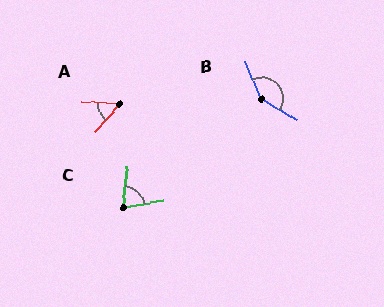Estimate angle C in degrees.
Approximately 74 degrees.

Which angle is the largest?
B, at approximately 143 degrees.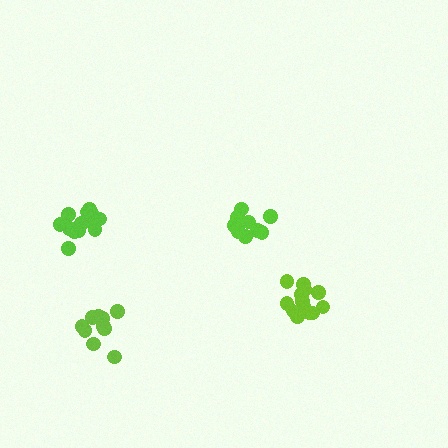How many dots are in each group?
Group 1: 11 dots, Group 2: 10 dots, Group 3: 13 dots, Group 4: 15 dots (49 total).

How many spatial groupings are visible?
There are 4 spatial groupings.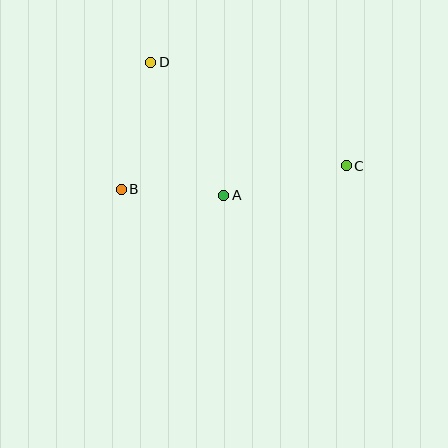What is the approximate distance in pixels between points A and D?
The distance between A and D is approximately 152 pixels.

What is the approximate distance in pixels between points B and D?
The distance between B and D is approximately 130 pixels.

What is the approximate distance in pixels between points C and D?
The distance between C and D is approximately 221 pixels.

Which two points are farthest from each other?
Points B and C are farthest from each other.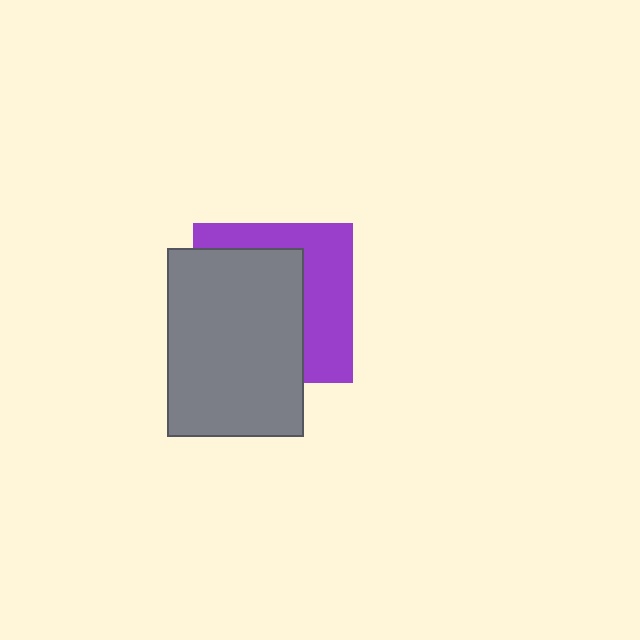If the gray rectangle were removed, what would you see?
You would see the complete purple square.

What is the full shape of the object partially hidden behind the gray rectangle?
The partially hidden object is a purple square.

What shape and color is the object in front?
The object in front is a gray rectangle.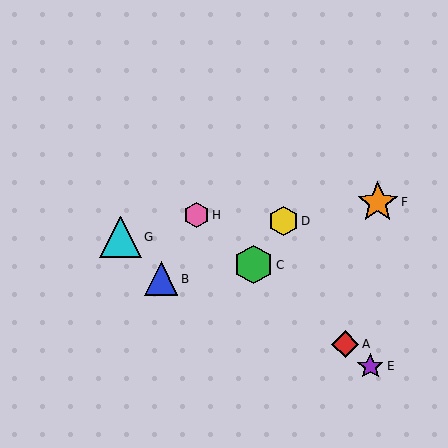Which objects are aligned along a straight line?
Objects A, C, E, H are aligned along a straight line.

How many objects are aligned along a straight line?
4 objects (A, C, E, H) are aligned along a straight line.